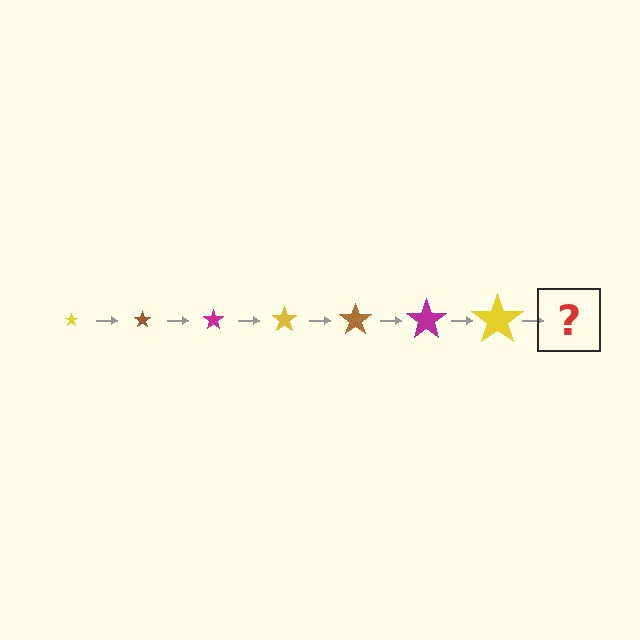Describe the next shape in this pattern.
It should be a brown star, larger than the previous one.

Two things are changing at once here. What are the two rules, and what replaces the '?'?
The two rules are that the star grows larger each step and the color cycles through yellow, brown, and magenta. The '?' should be a brown star, larger than the previous one.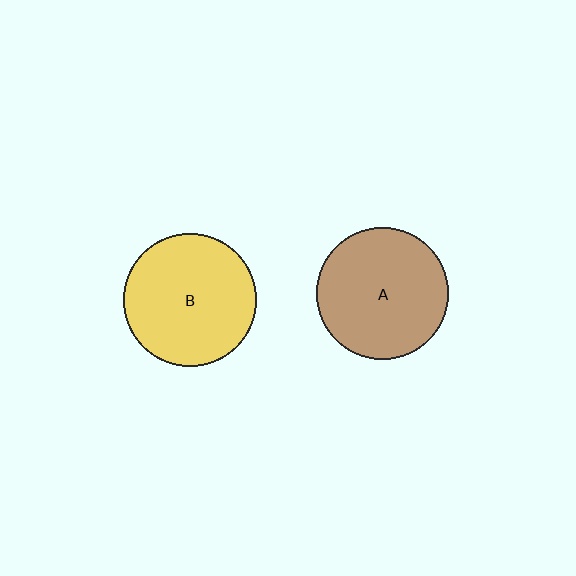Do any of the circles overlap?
No, none of the circles overlap.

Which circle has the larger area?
Circle B (yellow).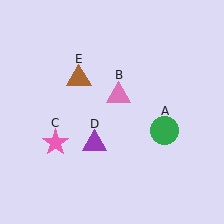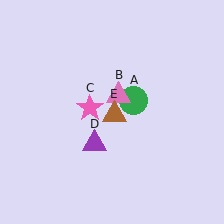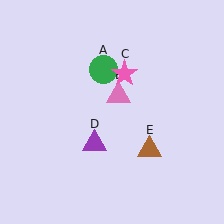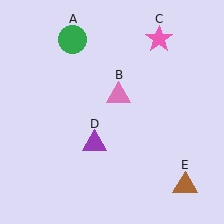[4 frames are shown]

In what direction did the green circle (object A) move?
The green circle (object A) moved up and to the left.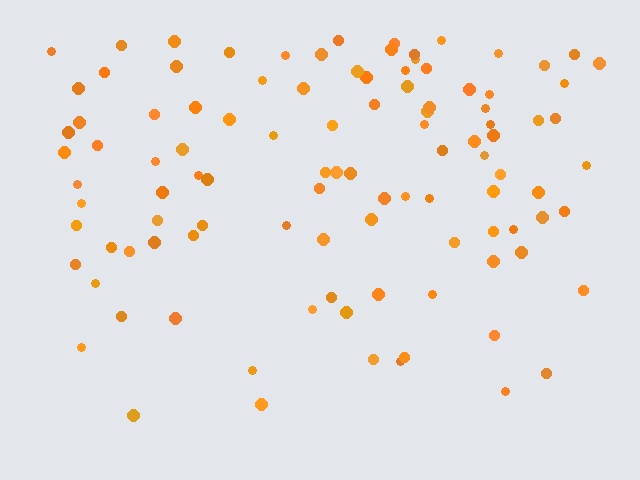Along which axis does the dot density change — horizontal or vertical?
Vertical.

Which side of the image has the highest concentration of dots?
The top.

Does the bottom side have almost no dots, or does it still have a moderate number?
Still a moderate number, just noticeably fewer than the top.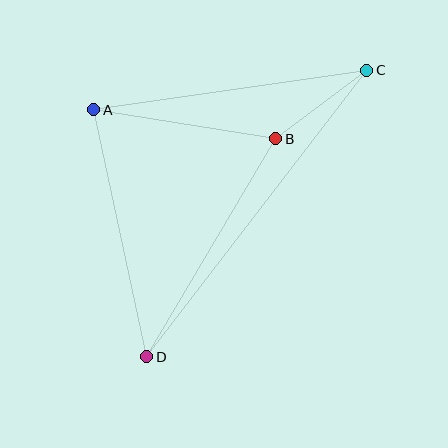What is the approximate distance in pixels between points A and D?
The distance between A and D is approximately 253 pixels.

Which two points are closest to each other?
Points B and C are closest to each other.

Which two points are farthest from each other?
Points C and D are farthest from each other.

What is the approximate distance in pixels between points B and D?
The distance between B and D is approximately 253 pixels.